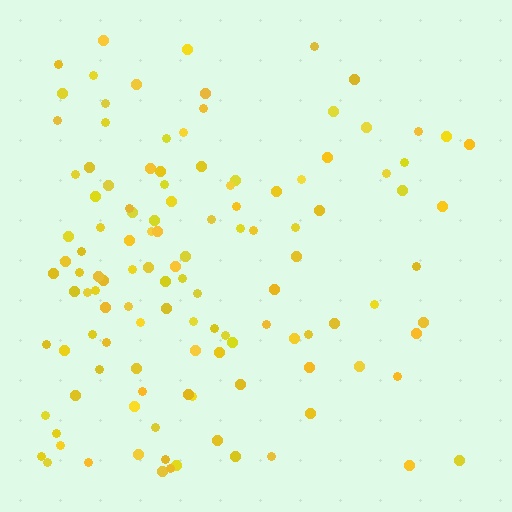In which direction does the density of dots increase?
From right to left, with the left side densest.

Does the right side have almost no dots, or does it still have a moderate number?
Still a moderate number, just noticeably fewer than the left.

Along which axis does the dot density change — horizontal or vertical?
Horizontal.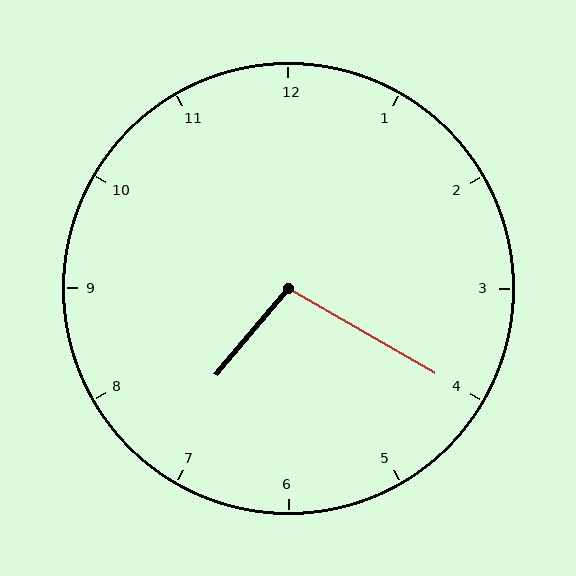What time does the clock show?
7:20.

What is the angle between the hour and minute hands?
Approximately 100 degrees.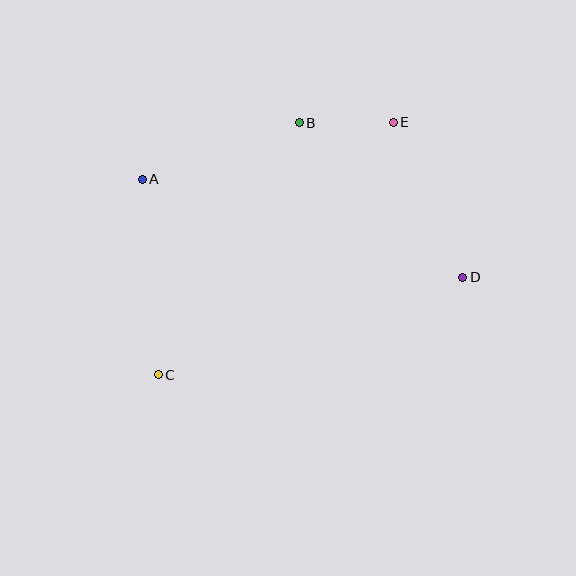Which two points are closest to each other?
Points B and E are closest to each other.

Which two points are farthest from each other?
Points C and E are farthest from each other.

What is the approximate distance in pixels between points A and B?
The distance between A and B is approximately 167 pixels.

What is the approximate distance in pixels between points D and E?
The distance between D and E is approximately 169 pixels.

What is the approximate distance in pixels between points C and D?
The distance between C and D is approximately 320 pixels.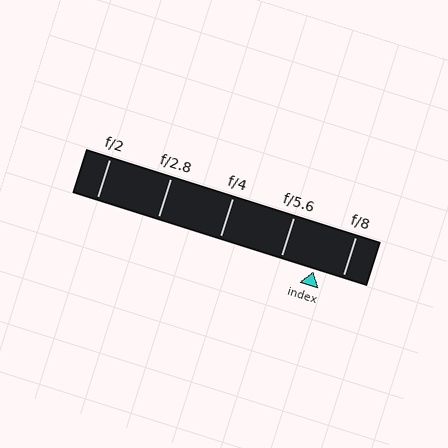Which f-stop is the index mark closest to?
The index mark is closest to f/8.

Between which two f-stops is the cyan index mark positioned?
The index mark is between f/5.6 and f/8.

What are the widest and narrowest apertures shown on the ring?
The widest aperture shown is f/2 and the narrowest is f/8.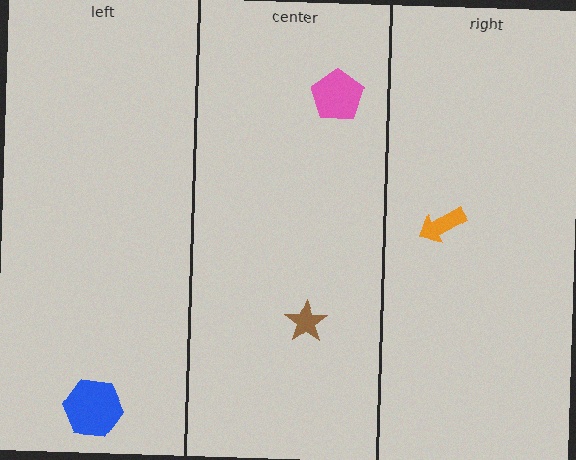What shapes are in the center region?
The brown star, the pink pentagon.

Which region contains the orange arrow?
The right region.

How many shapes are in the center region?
2.